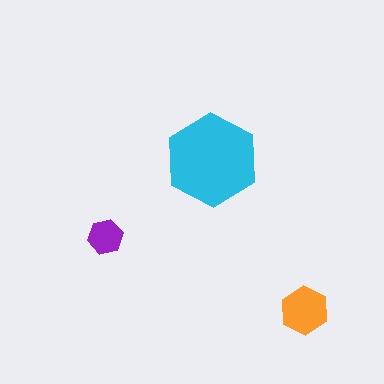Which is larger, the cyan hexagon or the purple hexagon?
The cyan one.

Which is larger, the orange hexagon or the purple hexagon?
The orange one.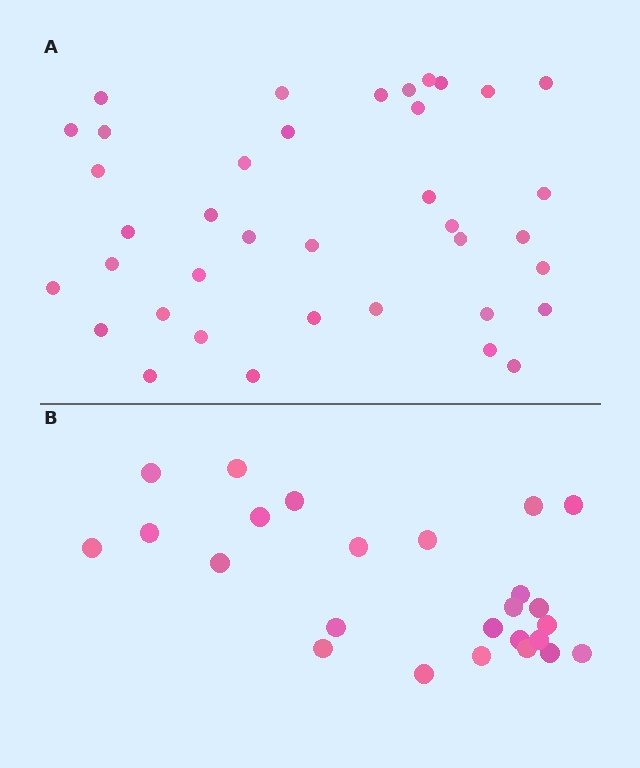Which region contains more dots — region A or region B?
Region A (the top region) has more dots.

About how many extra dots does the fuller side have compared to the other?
Region A has approximately 15 more dots than region B.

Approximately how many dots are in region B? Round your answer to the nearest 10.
About 20 dots. (The exact count is 25, which rounds to 20.)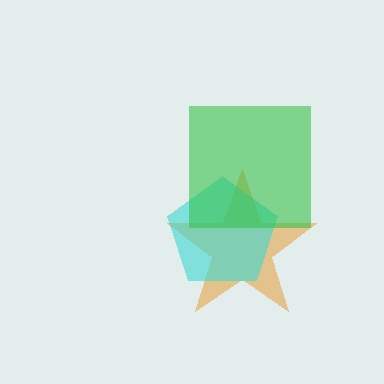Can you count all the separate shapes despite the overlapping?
Yes, there are 3 separate shapes.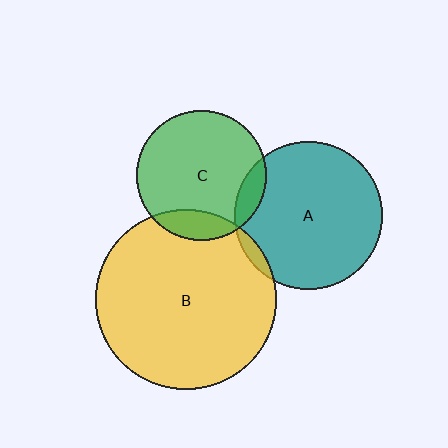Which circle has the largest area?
Circle B (yellow).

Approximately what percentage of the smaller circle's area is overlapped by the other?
Approximately 5%.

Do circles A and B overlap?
Yes.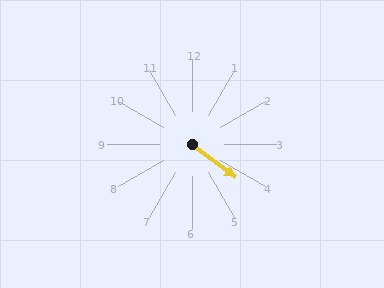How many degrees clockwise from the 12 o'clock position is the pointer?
Approximately 127 degrees.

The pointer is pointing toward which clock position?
Roughly 4 o'clock.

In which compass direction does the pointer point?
Southeast.